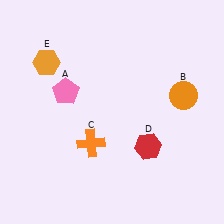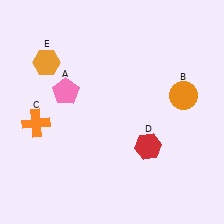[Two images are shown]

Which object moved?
The orange cross (C) moved left.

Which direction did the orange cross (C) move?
The orange cross (C) moved left.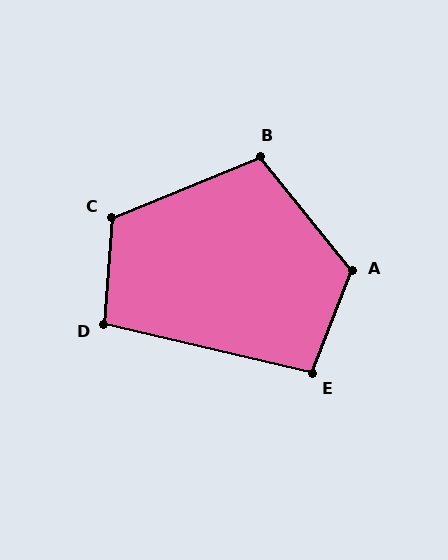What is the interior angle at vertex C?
Approximately 117 degrees (obtuse).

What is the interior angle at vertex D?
Approximately 99 degrees (obtuse).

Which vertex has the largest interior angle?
A, at approximately 120 degrees.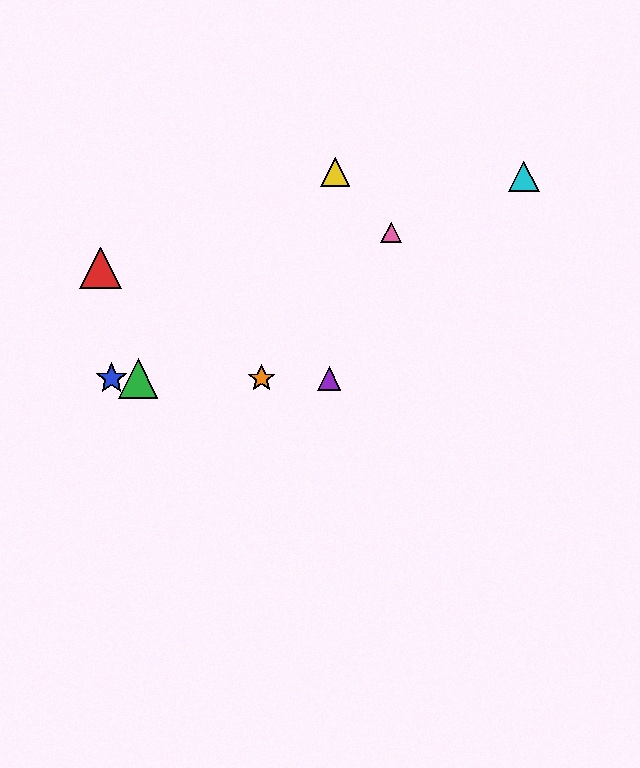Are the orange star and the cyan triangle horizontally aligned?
No, the orange star is at y≈378 and the cyan triangle is at y≈176.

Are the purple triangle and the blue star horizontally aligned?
Yes, both are at y≈378.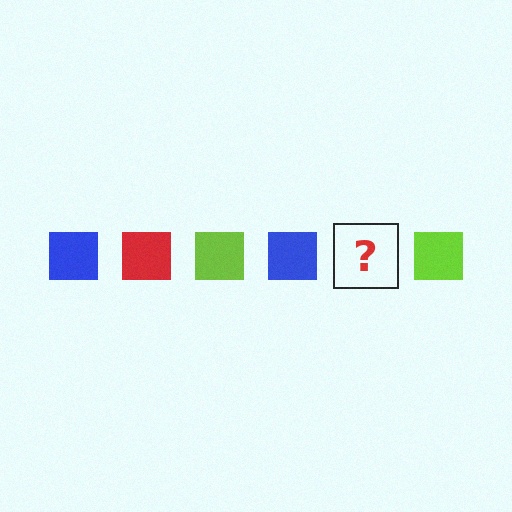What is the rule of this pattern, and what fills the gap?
The rule is that the pattern cycles through blue, red, lime squares. The gap should be filled with a red square.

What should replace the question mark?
The question mark should be replaced with a red square.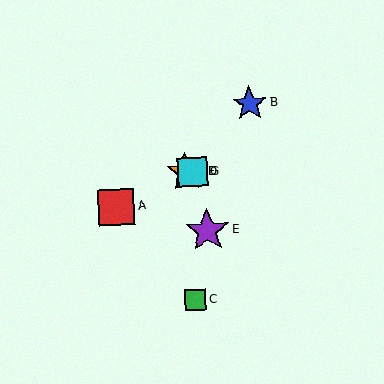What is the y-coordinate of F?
Object F is at y≈172.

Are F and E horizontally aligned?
No, F is at y≈172 and E is at y≈231.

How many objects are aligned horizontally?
3 objects (D, F, G) are aligned horizontally.